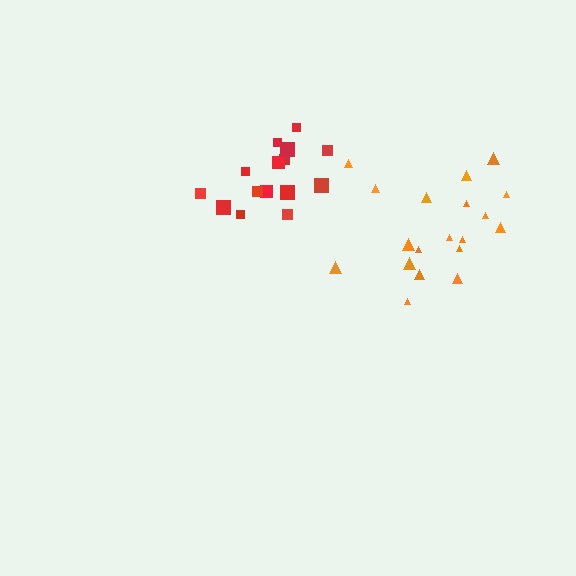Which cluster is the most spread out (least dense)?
Orange.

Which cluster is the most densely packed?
Red.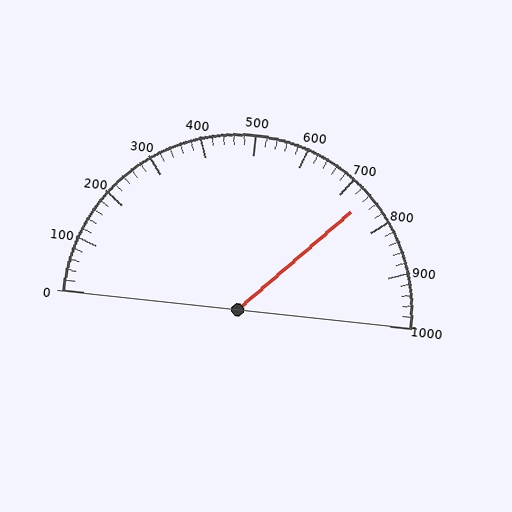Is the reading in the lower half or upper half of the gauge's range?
The reading is in the upper half of the range (0 to 1000).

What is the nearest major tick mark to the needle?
The nearest major tick mark is 700.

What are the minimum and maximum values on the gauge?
The gauge ranges from 0 to 1000.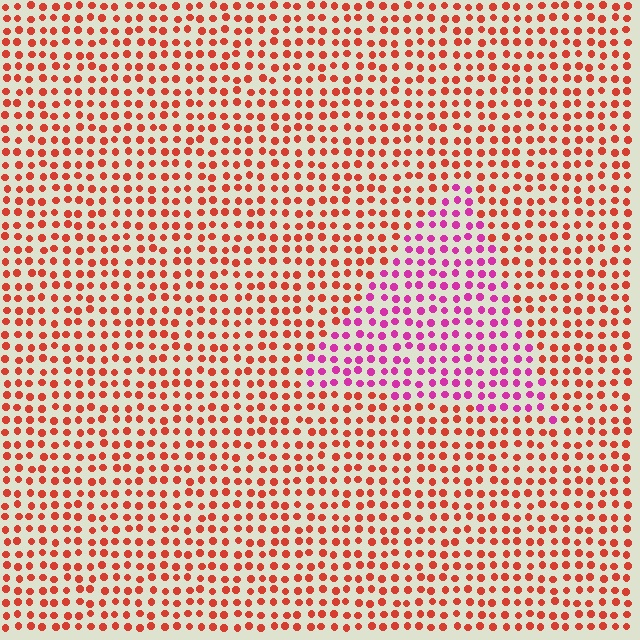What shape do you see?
I see a triangle.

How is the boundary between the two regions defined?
The boundary is defined purely by a slight shift in hue (about 49 degrees). Spacing, size, and orientation are identical on both sides.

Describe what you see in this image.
The image is filled with small red elements in a uniform arrangement. A triangle-shaped region is visible where the elements are tinted to a slightly different hue, forming a subtle color boundary.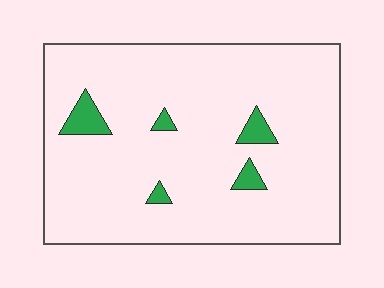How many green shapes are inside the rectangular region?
5.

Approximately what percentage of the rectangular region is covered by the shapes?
Approximately 5%.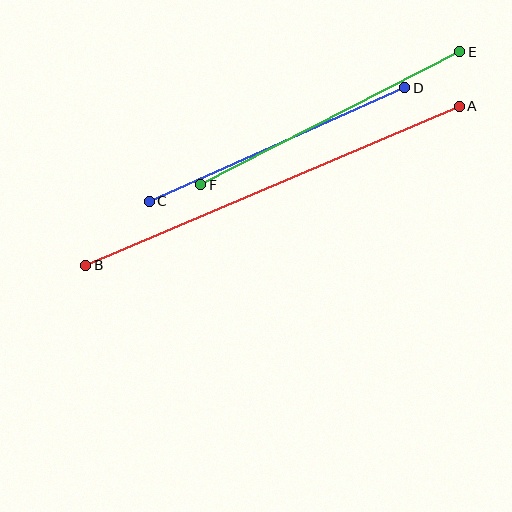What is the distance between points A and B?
The distance is approximately 406 pixels.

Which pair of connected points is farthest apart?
Points A and B are farthest apart.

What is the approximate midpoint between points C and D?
The midpoint is at approximately (277, 144) pixels.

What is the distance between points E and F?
The distance is approximately 291 pixels.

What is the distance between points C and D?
The distance is approximately 280 pixels.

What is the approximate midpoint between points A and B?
The midpoint is at approximately (272, 186) pixels.